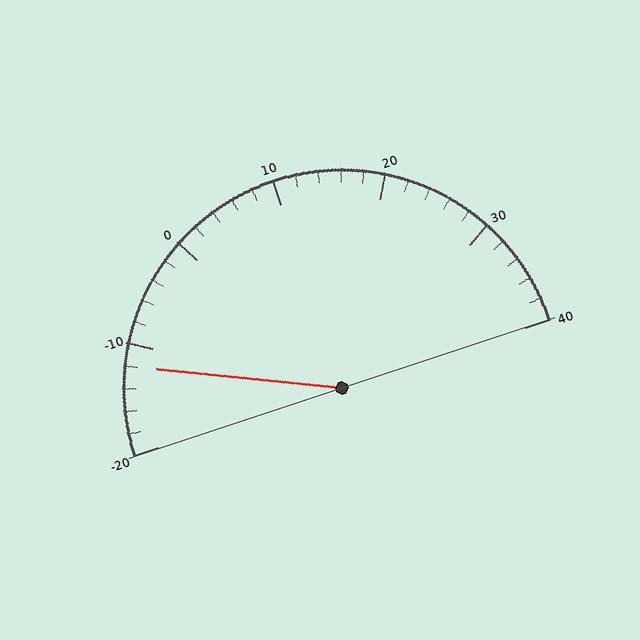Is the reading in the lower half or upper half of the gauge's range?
The reading is in the lower half of the range (-20 to 40).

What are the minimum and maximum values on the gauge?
The gauge ranges from -20 to 40.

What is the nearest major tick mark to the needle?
The nearest major tick mark is -10.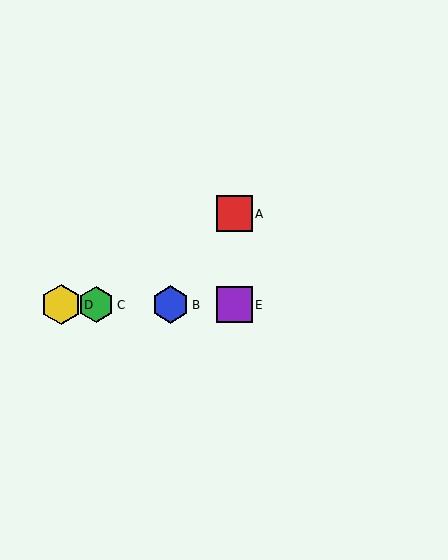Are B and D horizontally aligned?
Yes, both are at y≈305.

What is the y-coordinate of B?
Object B is at y≈305.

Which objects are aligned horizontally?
Objects B, C, D, E are aligned horizontally.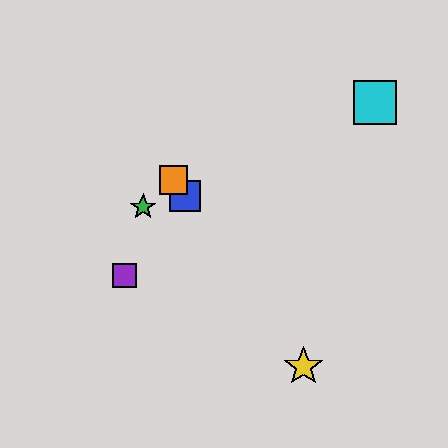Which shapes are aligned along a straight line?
The red star, the blue square, the yellow star, the orange square are aligned along a straight line.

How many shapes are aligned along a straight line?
4 shapes (the red star, the blue square, the yellow star, the orange square) are aligned along a straight line.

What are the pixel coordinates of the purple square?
The purple square is at (124, 275).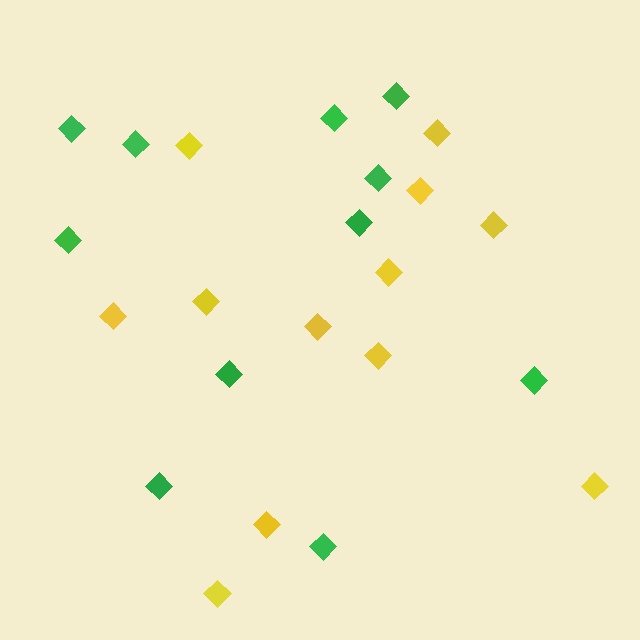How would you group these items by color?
There are 2 groups: one group of green diamonds (11) and one group of yellow diamonds (12).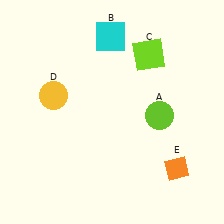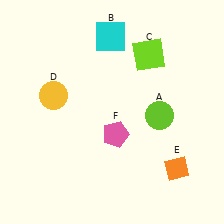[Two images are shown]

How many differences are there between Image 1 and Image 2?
There is 1 difference between the two images.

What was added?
A pink pentagon (F) was added in Image 2.